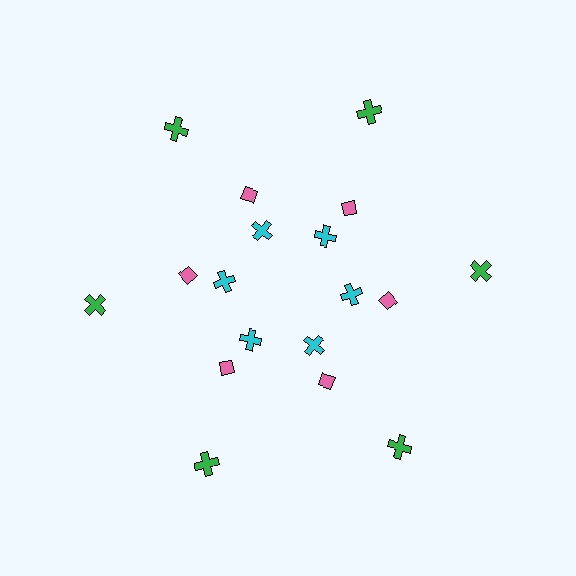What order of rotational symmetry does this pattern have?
This pattern has 6-fold rotational symmetry.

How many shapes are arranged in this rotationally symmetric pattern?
There are 18 shapes, arranged in 6 groups of 3.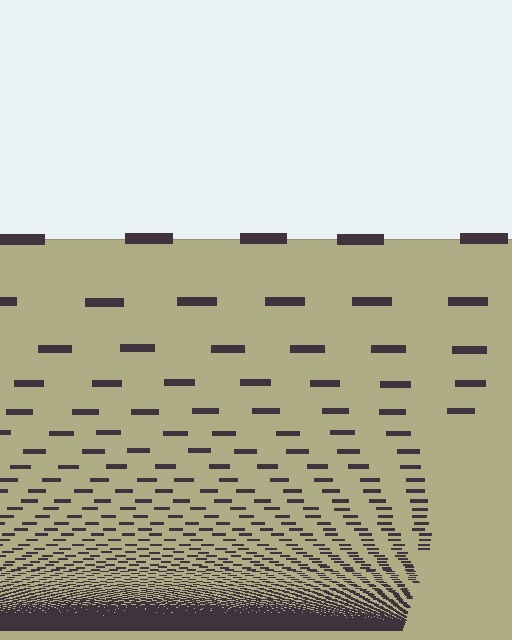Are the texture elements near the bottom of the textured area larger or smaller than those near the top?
Smaller. The gradient is inverted — elements near the bottom are smaller and denser.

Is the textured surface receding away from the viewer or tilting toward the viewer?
The surface appears to tilt toward the viewer. Texture elements get larger and sparser toward the top.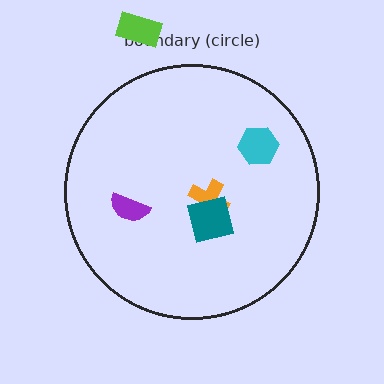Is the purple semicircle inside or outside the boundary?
Inside.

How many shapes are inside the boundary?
4 inside, 1 outside.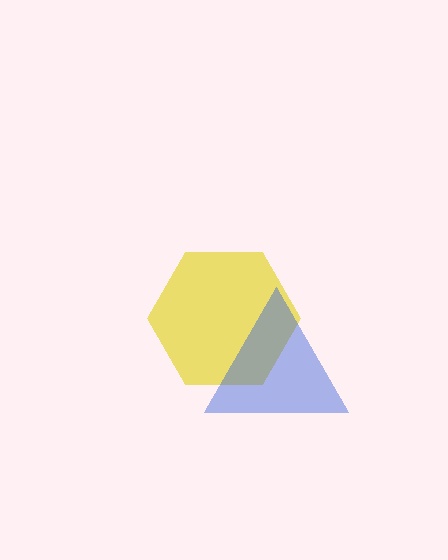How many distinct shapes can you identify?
There are 2 distinct shapes: a yellow hexagon, a blue triangle.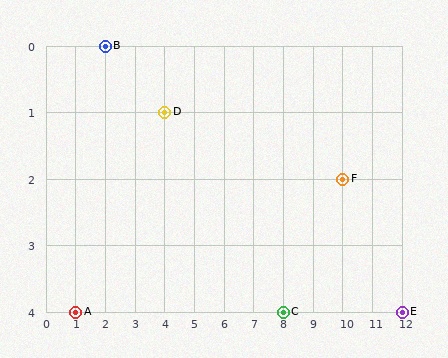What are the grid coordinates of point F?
Point F is at grid coordinates (10, 2).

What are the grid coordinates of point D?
Point D is at grid coordinates (4, 1).